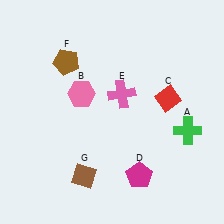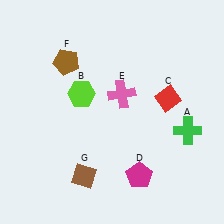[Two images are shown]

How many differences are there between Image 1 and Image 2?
There is 1 difference between the two images.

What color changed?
The hexagon (B) changed from pink in Image 1 to lime in Image 2.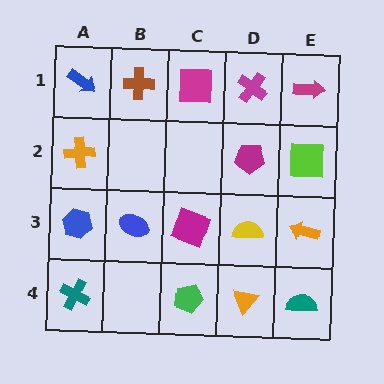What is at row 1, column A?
A blue arrow.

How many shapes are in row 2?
3 shapes.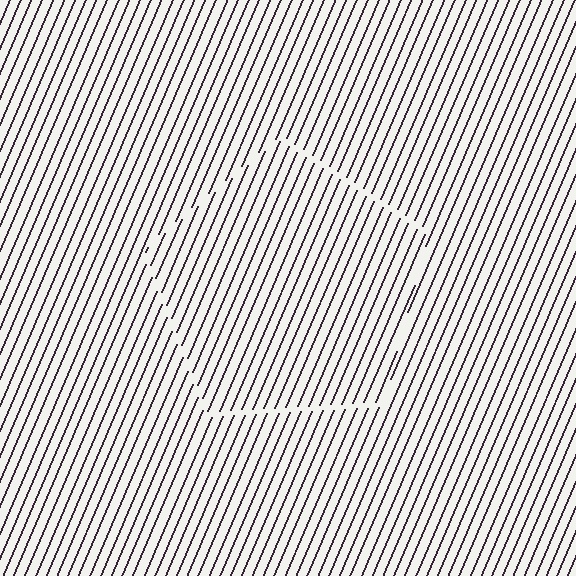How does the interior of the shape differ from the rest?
The interior of the shape contains the same grating, shifted by half a period — the contour is defined by the phase discontinuity where line-ends from the inner and outer gratings abut.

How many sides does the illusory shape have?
5 sides — the line-ends trace a pentagon.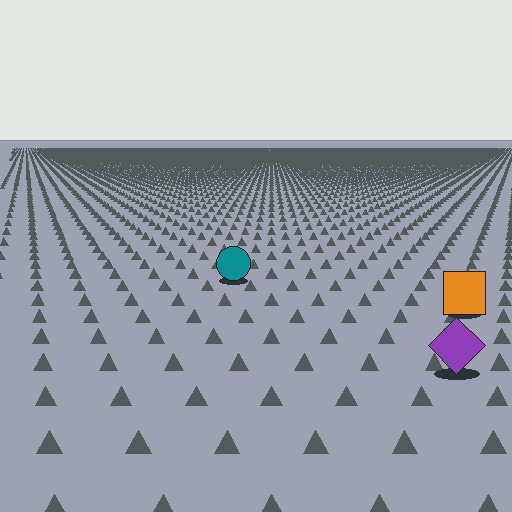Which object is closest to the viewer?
The purple diamond is closest. The texture marks near it are larger and more spread out.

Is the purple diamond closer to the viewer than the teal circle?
Yes. The purple diamond is closer — you can tell from the texture gradient: the ground texture is coarser near it.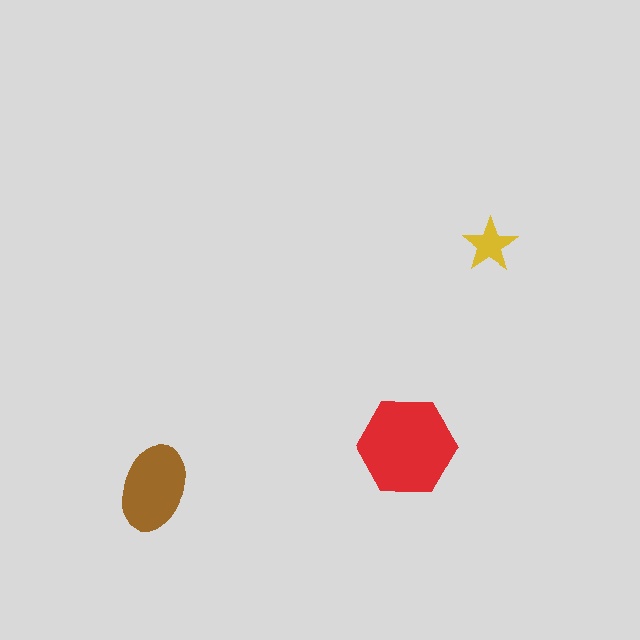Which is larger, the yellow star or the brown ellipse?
The brown ellipse.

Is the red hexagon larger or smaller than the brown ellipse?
Larger.